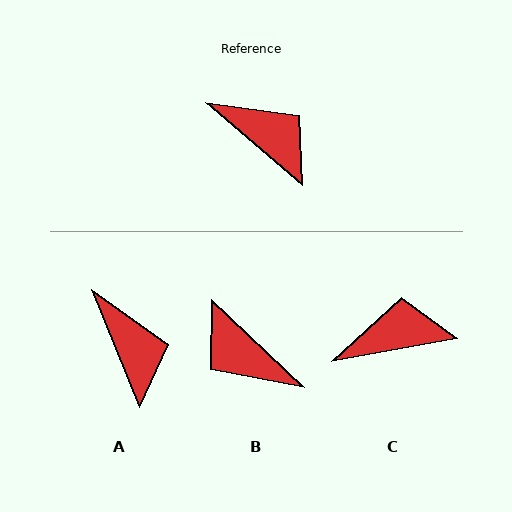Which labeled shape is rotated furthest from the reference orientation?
B, about 177 degrees away.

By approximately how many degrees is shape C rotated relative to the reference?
Approximately 51 degrees counter-clockwise.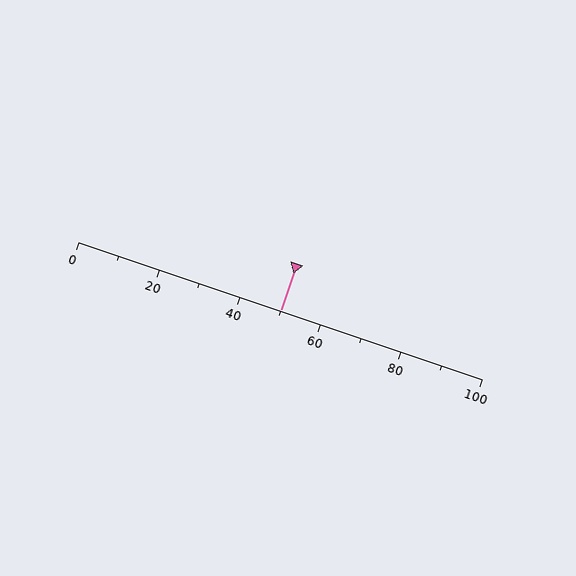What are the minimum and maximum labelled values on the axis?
The axis runs from 0 to 100.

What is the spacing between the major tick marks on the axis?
The major ticks are spaced 20 apart.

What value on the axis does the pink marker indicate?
The marker indicates approximately 50.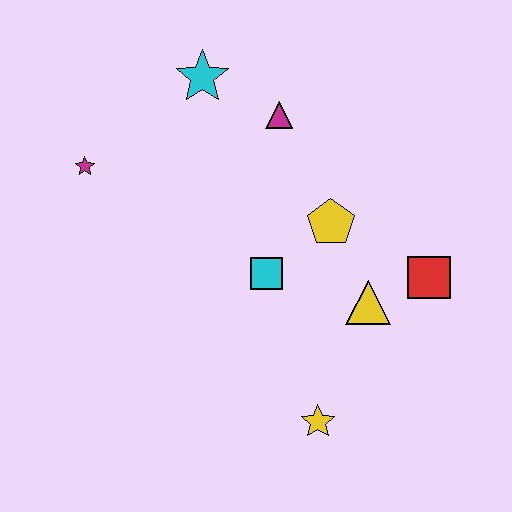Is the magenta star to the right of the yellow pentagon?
No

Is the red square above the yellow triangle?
Yes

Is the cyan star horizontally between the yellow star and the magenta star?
Yes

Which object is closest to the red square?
The yellow triangle is closest to the red square.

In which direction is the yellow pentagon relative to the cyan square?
The yellow pentagon is to the right of the cyan square.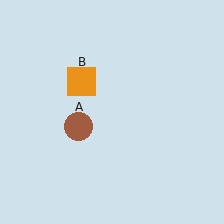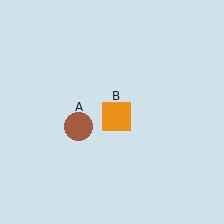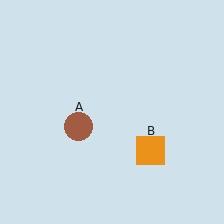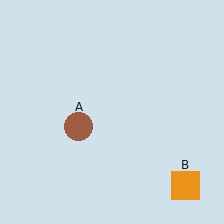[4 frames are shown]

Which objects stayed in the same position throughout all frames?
Brown circle (object A) remained stationary.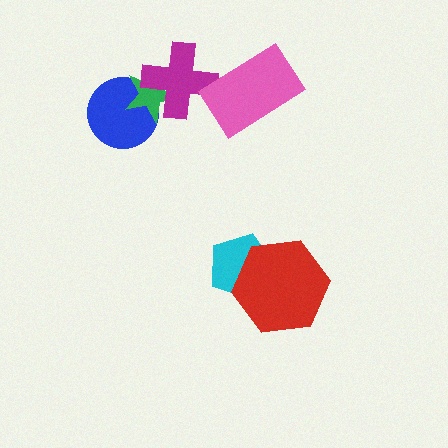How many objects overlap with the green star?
2 objects overlap with the green star.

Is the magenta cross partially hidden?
Yes, it is partially covered by another shape.